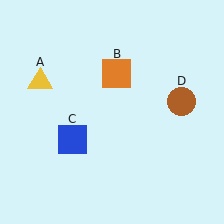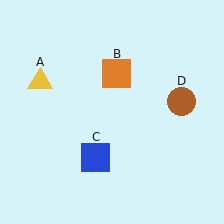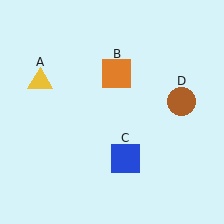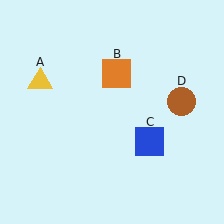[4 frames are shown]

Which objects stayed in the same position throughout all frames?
Yellow triangle (object A) and orange square (object B) and brown circle (object D) remained stationary.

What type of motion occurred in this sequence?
The blue square (object C) rotated counterclockwise around the center of the scene.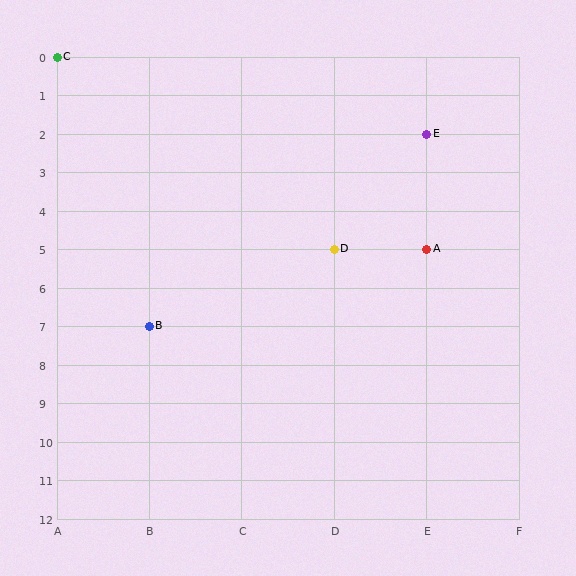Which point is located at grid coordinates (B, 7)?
Point B is at (B, 7).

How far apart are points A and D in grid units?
Points A and D are 1 column apart.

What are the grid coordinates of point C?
Point C is at grid coordinates (A, 0).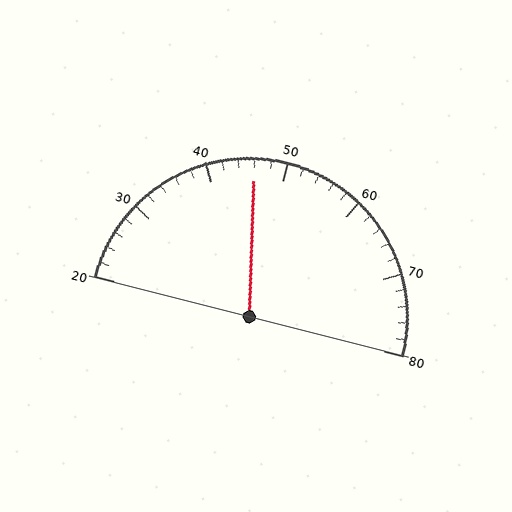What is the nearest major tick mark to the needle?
The nearest major tick mark is 50.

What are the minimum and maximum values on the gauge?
The gauge ranges from 20 to 80.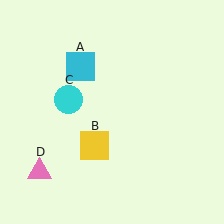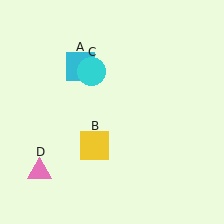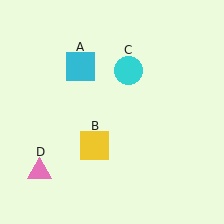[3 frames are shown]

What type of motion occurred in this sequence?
The cyan circle (object C) rotated clockwise around the center of the scene.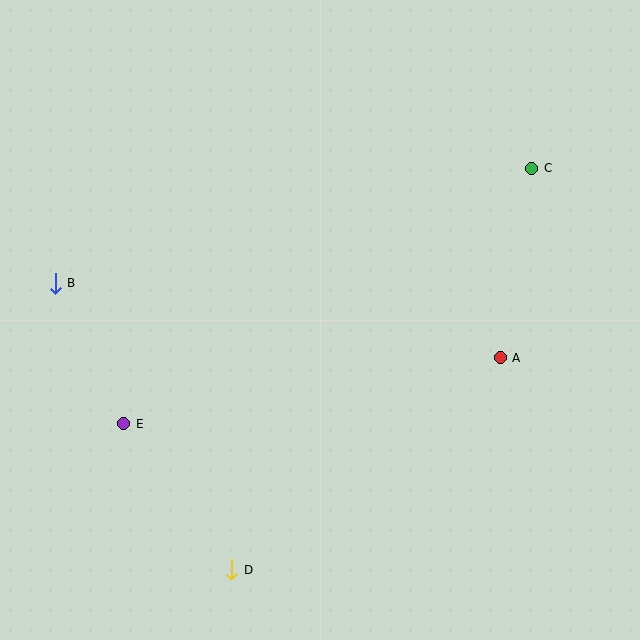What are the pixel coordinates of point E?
Point E is at (124, 424).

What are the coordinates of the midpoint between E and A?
The midpoint between E and A is at (312, 391).